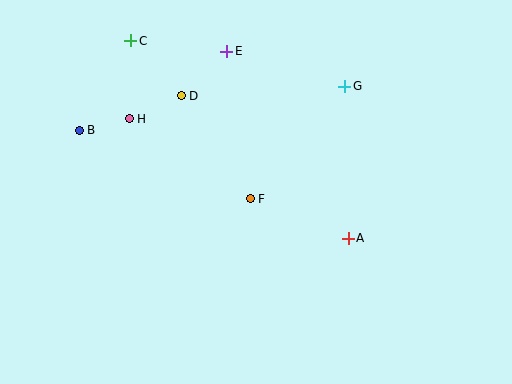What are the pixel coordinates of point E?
Point E is at (227, 51).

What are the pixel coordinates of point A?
Point A is at (348, 238).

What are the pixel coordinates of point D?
Point D is at (181, 96).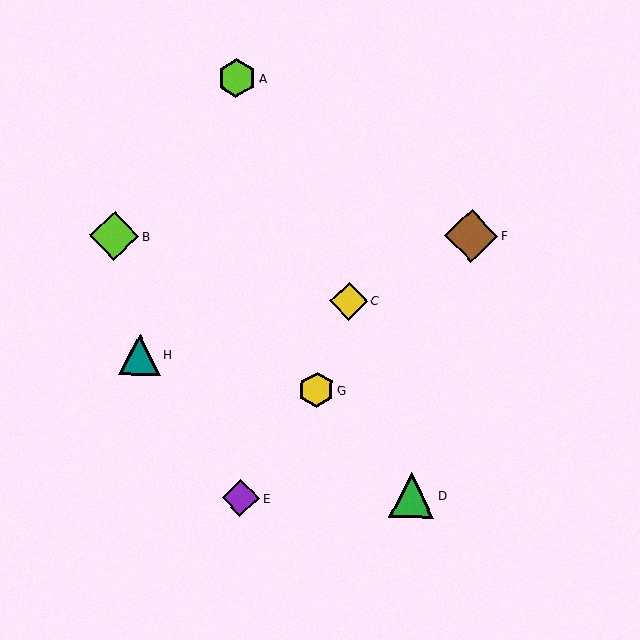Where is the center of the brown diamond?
The center of the brown diamond is at (471, 236).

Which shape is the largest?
The brown diamond (labeled F) is the largest.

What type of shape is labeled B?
Shape B is a lime diamond.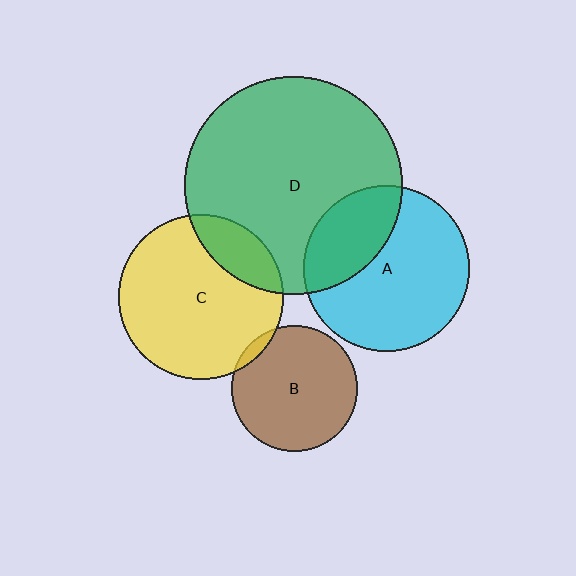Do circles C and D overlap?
Yes.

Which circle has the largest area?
Circle D (green).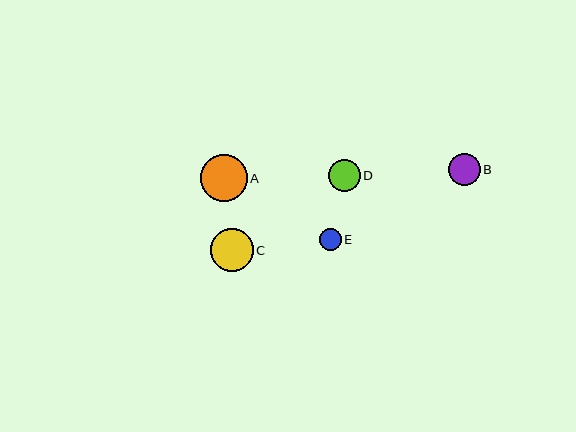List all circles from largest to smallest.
From largest to smallest: A, C, B, D, E.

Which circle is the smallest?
Circle E is the smallest with a size of approximately 22 pixels.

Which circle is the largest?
Circle A is the largest with a size of approximately 47 pixels.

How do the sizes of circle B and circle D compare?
Circle B and circle D are approximately the same size.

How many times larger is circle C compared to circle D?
Circle C is approximately 1.3 times the size of circle D.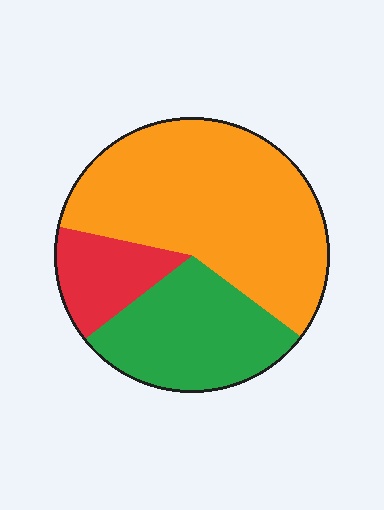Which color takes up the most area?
Orange, at roughly 55%.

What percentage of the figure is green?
Green takes up between a quarter and a half of the figure.